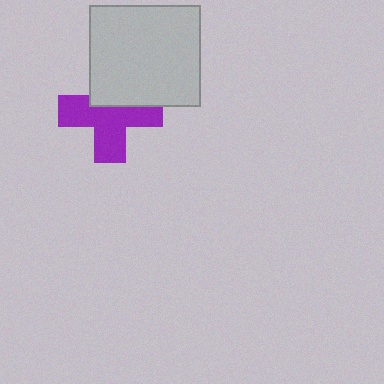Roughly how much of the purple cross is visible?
About half of it is visible (roughly 63%).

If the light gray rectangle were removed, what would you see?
You would see the complete purple cross.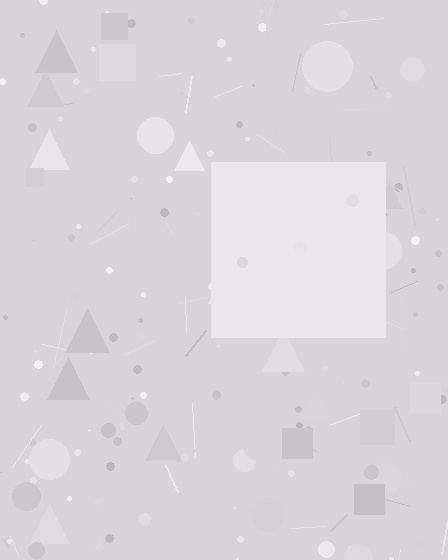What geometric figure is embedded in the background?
A square is embedded in the background.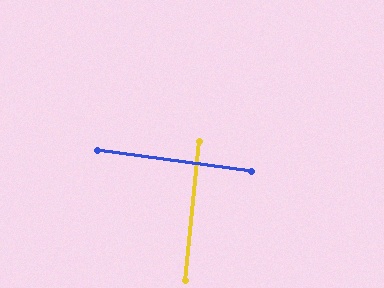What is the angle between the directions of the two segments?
Approximately 88 degrees.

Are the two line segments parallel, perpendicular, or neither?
Perpendicular — they meet at approximately 88°.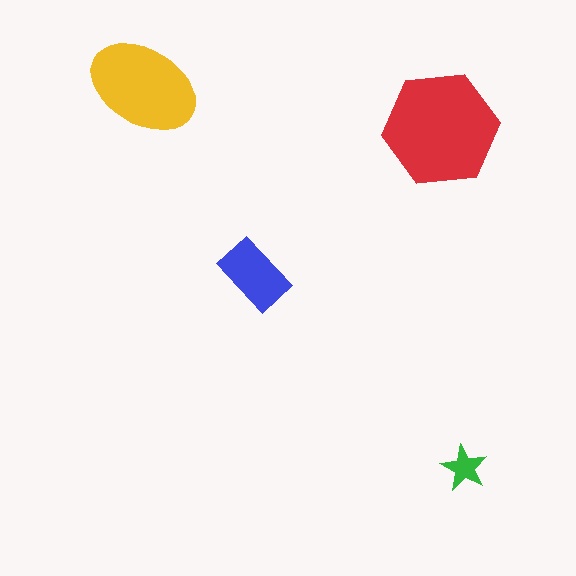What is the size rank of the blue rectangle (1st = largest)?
3rd.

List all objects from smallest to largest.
The green star, the blue rectangle, the yellow ellipse, the red hexagon.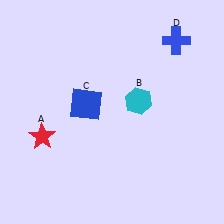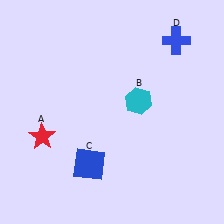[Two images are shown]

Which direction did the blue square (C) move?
The blue square (C) moved down.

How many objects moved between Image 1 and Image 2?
1 object moved between the two images.